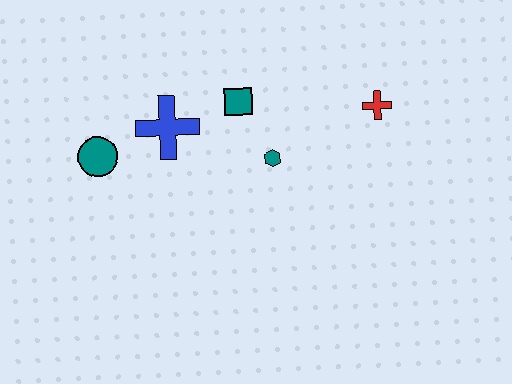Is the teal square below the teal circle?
No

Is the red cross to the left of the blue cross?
No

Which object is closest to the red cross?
The teal hexagon is closest to the red cross.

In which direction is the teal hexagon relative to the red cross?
The teal hexagon is to the left of the red cross.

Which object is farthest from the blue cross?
The red cross is farthest from the blue cross.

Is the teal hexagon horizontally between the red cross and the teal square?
Yes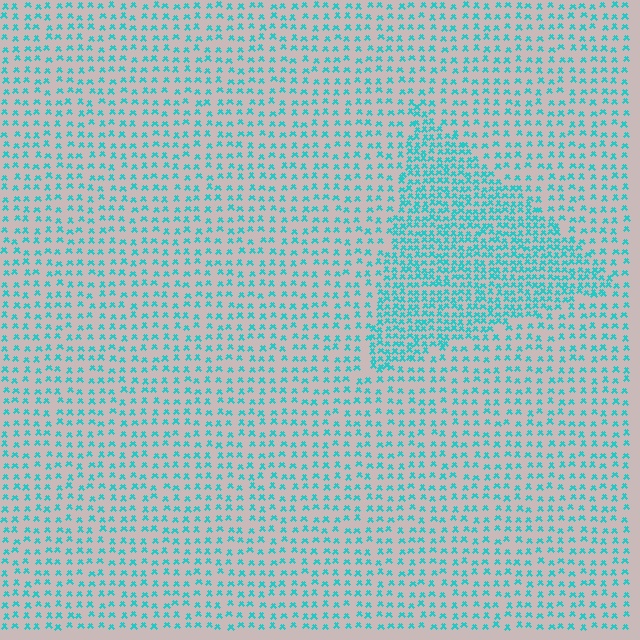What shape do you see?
I see a triangle.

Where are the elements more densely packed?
The elements are more densely packed inside the triangle boundary.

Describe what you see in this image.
The image contains small cyan elements arranged at two different densities. A triangle-shaped region is visible where the elements are more densely packed than the surrounding area.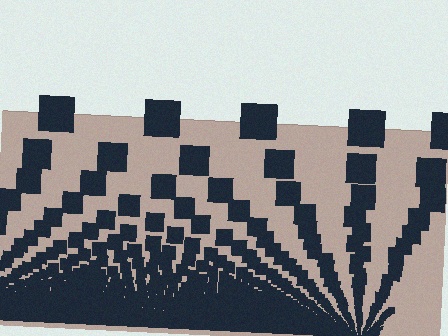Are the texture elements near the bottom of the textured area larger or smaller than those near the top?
Smaller. The gradient is inverted — elements near the bottom are smaller and denser.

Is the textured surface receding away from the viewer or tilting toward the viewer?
The surface appears to tilt toward the viewer. Texture elements get larger and sparser toward the top.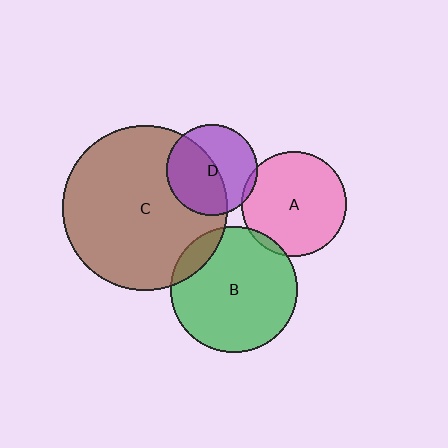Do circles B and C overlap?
Yes.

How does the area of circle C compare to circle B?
Approximately 1.7 times.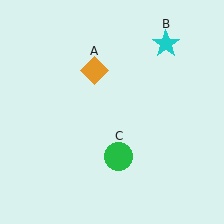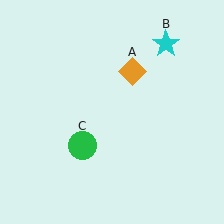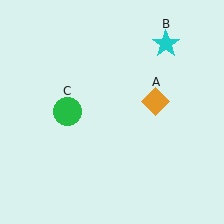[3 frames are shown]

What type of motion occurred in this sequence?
The orange diamond (object A), green circle (object C) rotated clockwise around the center of the scene.